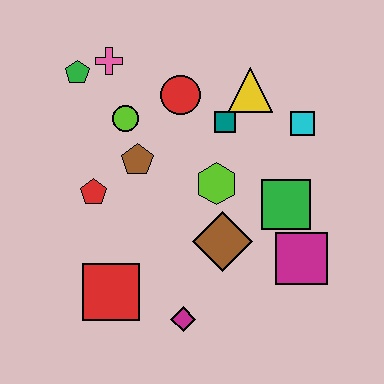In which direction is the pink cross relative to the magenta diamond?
The pink cross is above the magenta diamond.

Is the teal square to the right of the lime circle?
Yes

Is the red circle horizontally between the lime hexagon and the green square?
No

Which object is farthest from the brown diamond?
The green pentagon is farthest from the brown diamond.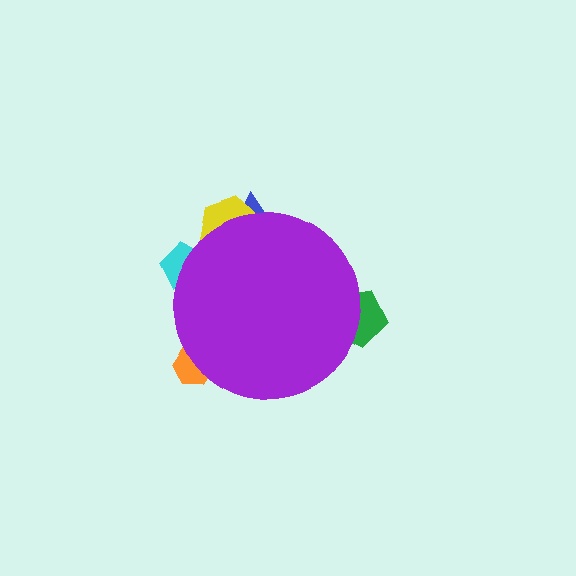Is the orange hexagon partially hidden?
Yes, the orange hexagon is partially hidden behind the purple circle.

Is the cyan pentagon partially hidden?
Yes, the cyan pentagon is partially hidden behind the purple circle.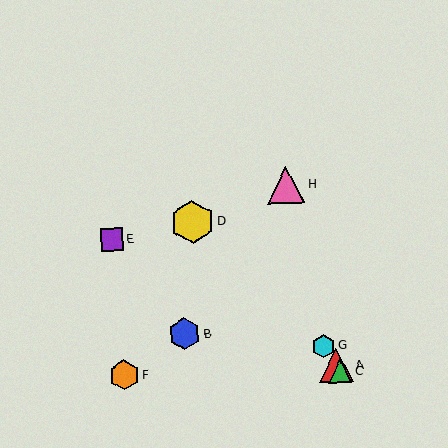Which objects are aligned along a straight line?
Objects A, C, G are aligned along a straight line.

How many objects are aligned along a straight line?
3 objects (A, C, G) are aligned along a straight line.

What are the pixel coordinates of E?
Object E is at (112, 239).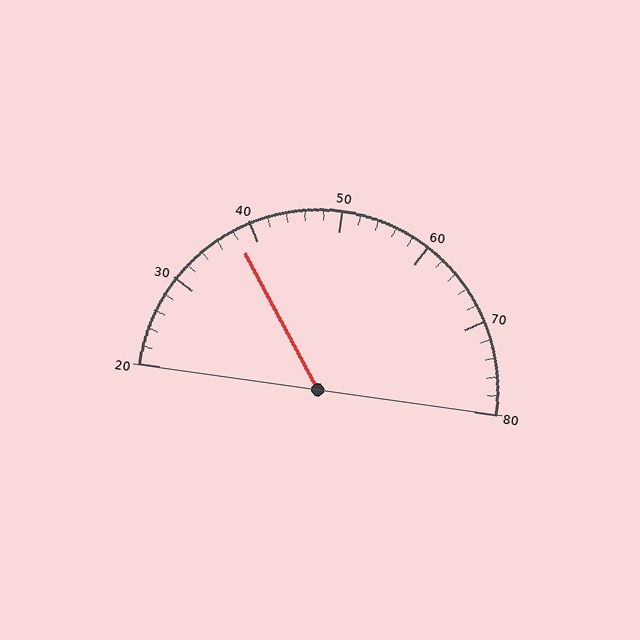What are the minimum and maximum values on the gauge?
The gauge ranges from 20 to 80.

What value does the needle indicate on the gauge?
The needle indicates approximately 38.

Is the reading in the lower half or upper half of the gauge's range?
The reading is in the lower half of the range (20 to 80).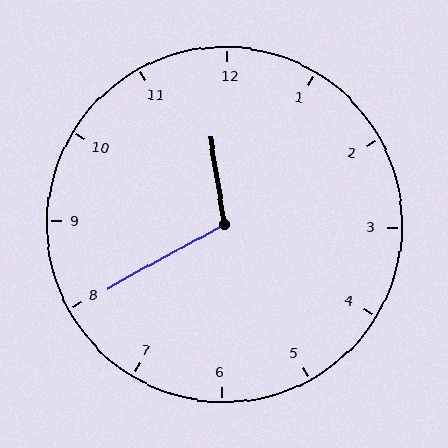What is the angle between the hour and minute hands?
Approximately 110 degrees.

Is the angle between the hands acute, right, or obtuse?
It is obtuse.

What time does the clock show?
11:40.